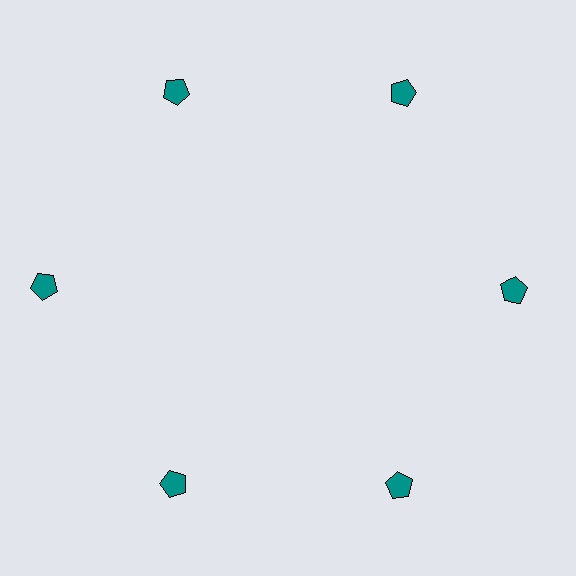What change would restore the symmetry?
The symmetry would be restored by moving it inward, back onto the ring so that all 6 pentagons sit at equal angles and equal distance from the center.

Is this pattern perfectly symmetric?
No. The 6 teal pentagons are arranged in a ring, but one element near the 9 o'clock position is pushed outward from the center, breaking the 6-fold rotational symmetry.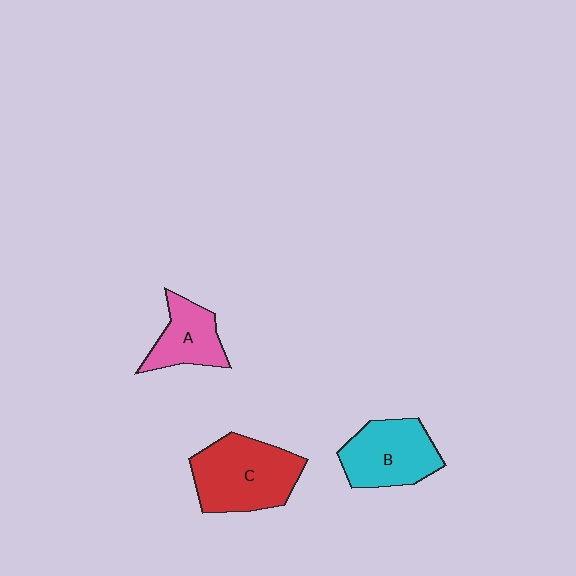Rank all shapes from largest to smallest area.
From largest to smallest: C (red), B (cyan), A (pink).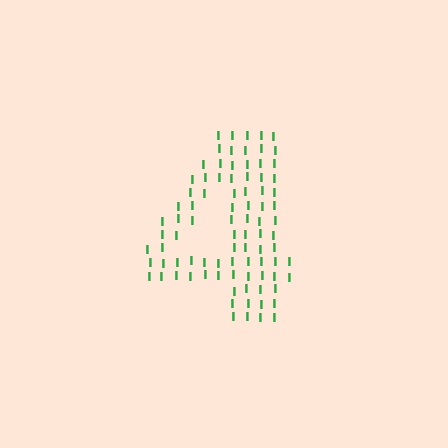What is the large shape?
The large shape is the digit 4.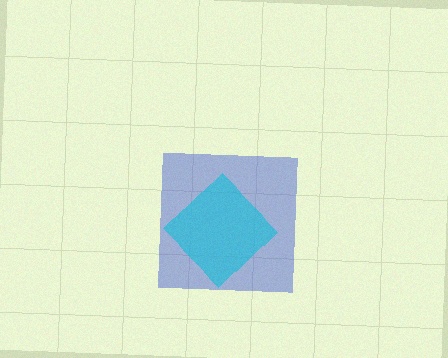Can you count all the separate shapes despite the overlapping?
Yes, there are 2 separate shapes.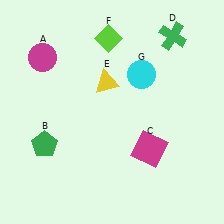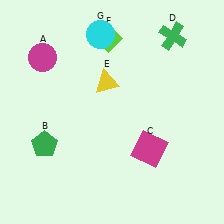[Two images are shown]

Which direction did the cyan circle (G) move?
The cyan circle (G) moved left.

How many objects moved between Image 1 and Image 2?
1 object moved between the two images.